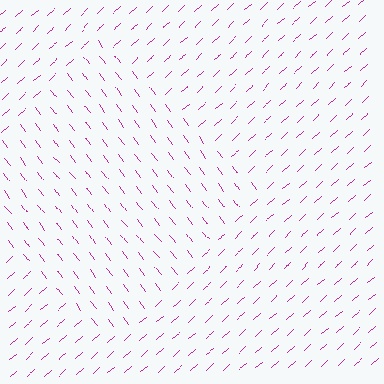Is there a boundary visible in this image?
Yes, there is a texture boundary formed by a change in line orientation.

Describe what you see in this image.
The image is filled with small magenta line segments. A diamond region in the image has lines oriented differently from the surrounding lines, creating a visible texture boundary.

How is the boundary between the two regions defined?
The boundary is defined purely by a change in line orientation (approximately 85 degrees difference). All lines are the same color and thickness.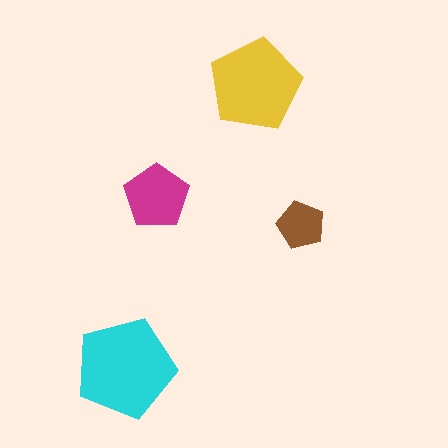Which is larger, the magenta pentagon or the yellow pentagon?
The yellow one.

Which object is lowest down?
The cyan pentagon is bottommost.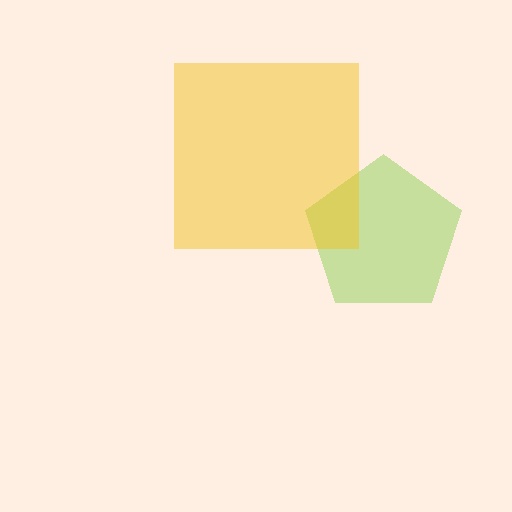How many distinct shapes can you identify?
There are 2 distinct shapes: a lime pentagon, a yellow square.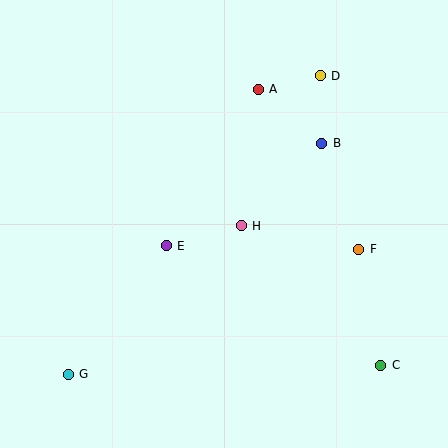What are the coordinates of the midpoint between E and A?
The midpoint between E and A is at (212, 168).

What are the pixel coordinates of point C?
Point C is at (381, 365).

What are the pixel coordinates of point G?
Point G is at (68, 374).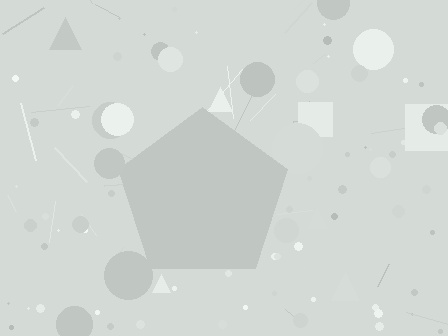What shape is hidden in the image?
A pentagon is hidden in the image.